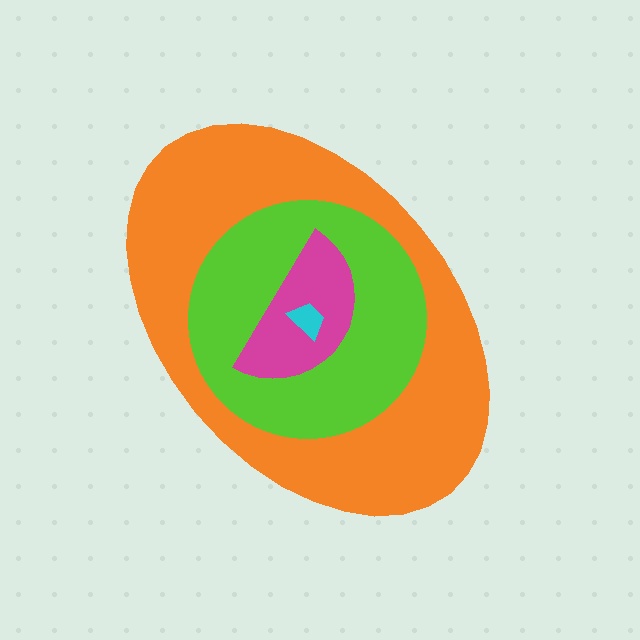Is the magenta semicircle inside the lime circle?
Yes.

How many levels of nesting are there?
4.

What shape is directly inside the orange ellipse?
The lime circle.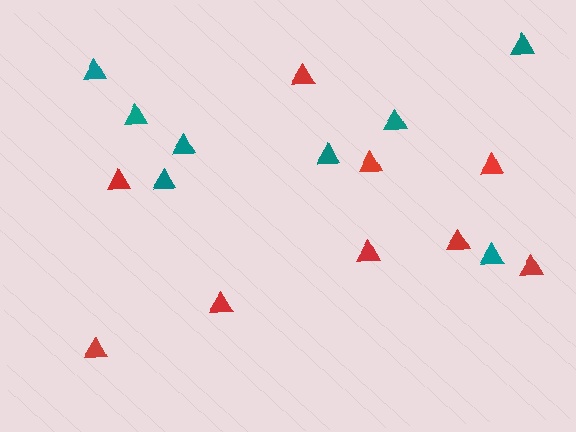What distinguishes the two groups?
There are 2 groups: one group of teal triangles (8) and one group of red triangles (9).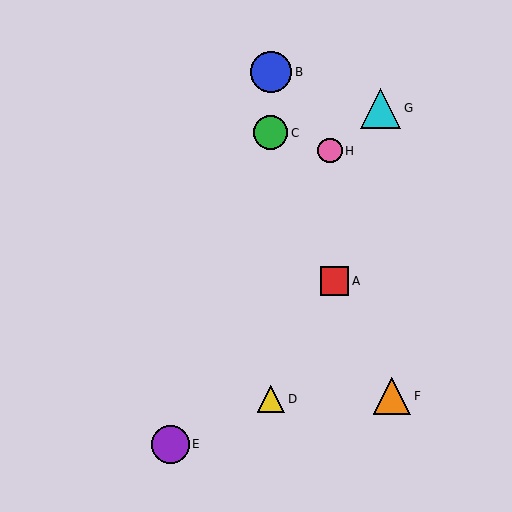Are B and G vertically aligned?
No, B is at x≈271 and G is at x≈381.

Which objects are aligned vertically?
Objects B, C, D are aligned vertically.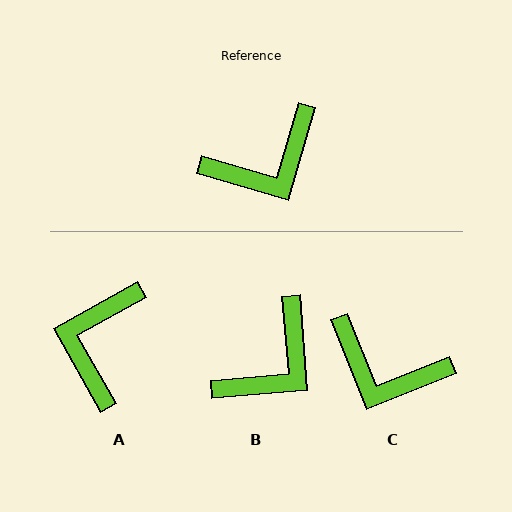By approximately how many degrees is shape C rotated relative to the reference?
Approximately 52 degrees clockwise.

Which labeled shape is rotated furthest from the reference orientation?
A, about 135 degrees away.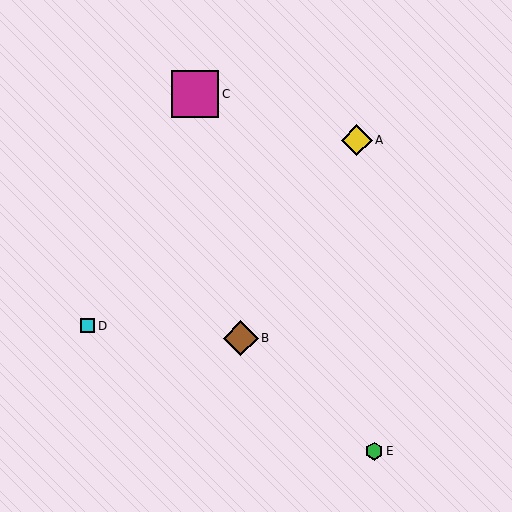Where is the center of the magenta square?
The center of the magenta square is at (195, 94).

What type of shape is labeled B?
Shape B is a brown diamond.